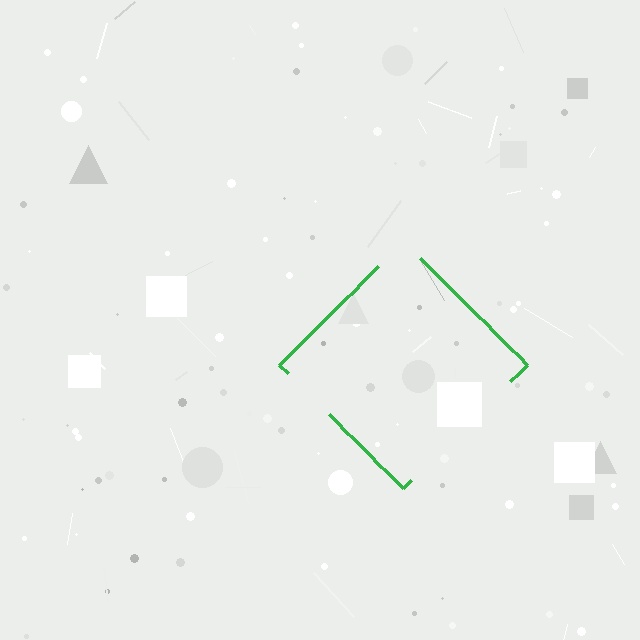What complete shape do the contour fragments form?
The contour fragments form a diamond.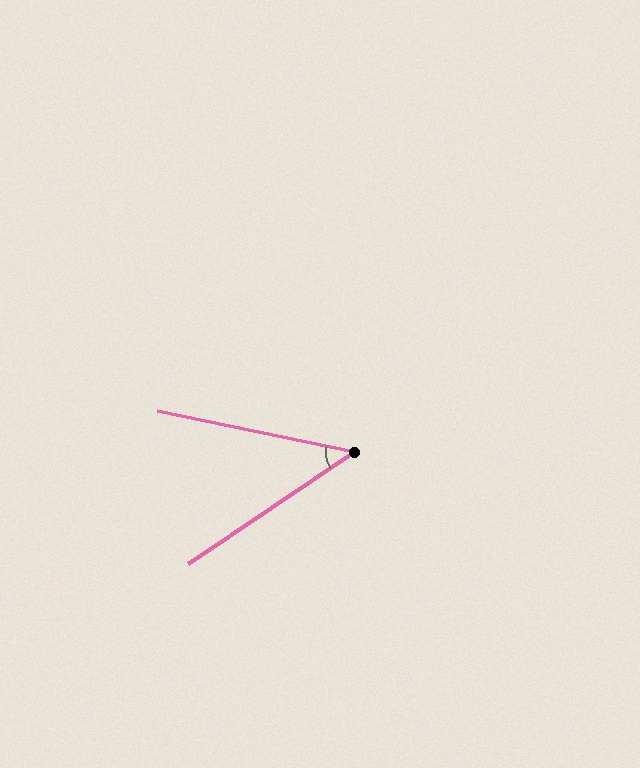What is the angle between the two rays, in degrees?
Approximately 46 degrees.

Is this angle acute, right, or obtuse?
It is acute.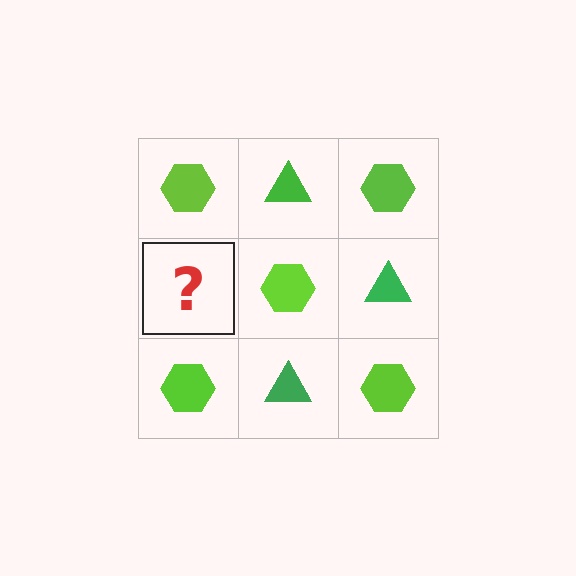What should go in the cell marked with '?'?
The missing cell should contain a green triangle.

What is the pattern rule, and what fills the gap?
The rule is that it alternates lime hexagon and green triangle in a checkerboard pattern. The gap should be filled with a green triangle.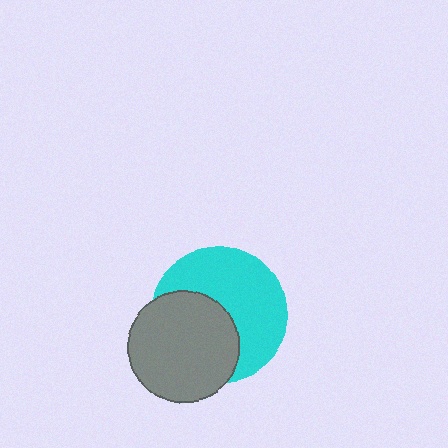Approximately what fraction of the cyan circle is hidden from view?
Roughly 43% of the cyan circle is hidden behind the gray circle.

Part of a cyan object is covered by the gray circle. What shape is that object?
It is a circle.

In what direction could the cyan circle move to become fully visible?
The cyan circle could move toward the upper-right. That would shift it out from behind the gray circle entirely.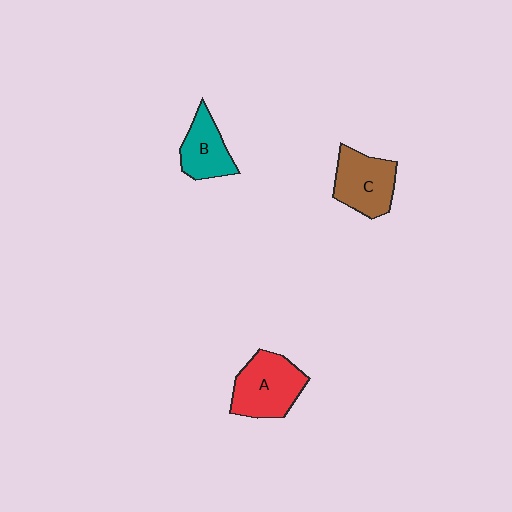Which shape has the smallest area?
Shape B (teal).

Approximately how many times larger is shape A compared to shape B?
Approximately 1.4 times.